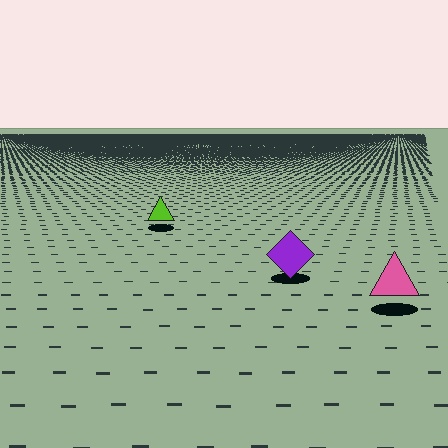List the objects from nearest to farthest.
From nearest to farthest: the pink triangle, the purple diamond, the lime triangle.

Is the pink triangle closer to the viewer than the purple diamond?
Yes. The pink triangle is closer — you can tell from the texture gradient: the ground texture is coarser near it.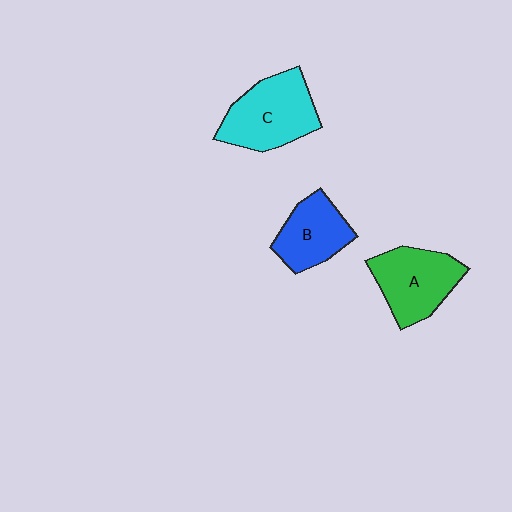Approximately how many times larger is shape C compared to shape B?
Approximately 1.3 times.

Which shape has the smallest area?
Shape B (blue).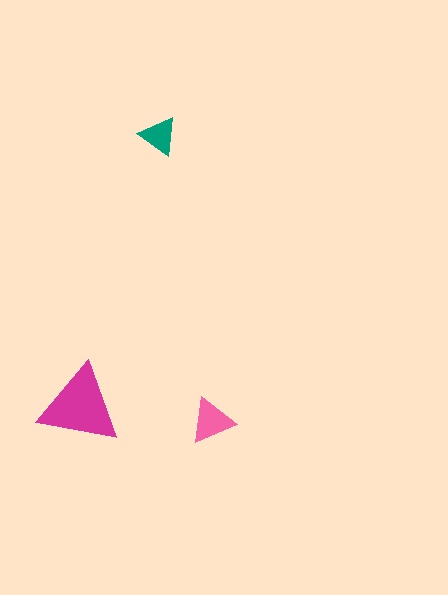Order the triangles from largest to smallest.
the magenta one, the pink one, the teal one.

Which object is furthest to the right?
The pink triangle is rightmost.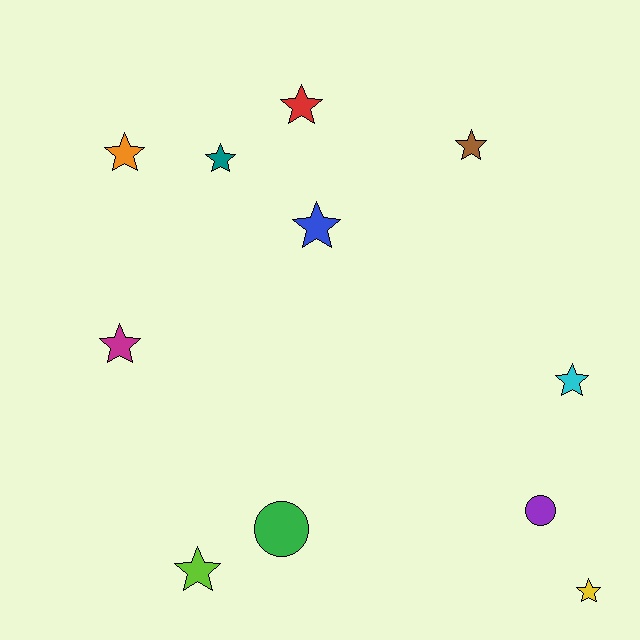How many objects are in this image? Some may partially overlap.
There are 11 objects.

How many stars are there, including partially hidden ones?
There are 9 stars.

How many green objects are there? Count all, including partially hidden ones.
There is 1 green object.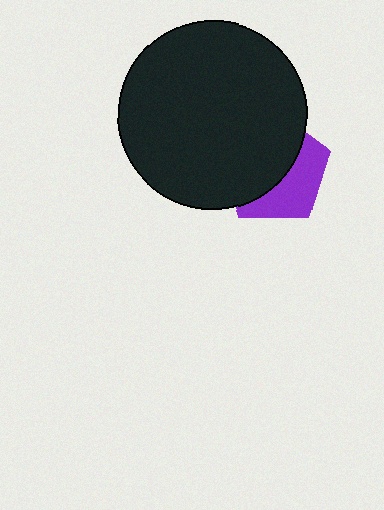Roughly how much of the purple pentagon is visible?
A small part of it is visible (roughly 41%).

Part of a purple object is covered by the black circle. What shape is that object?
It is a pentagon.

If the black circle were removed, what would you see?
You would see the complete purple pentagon.